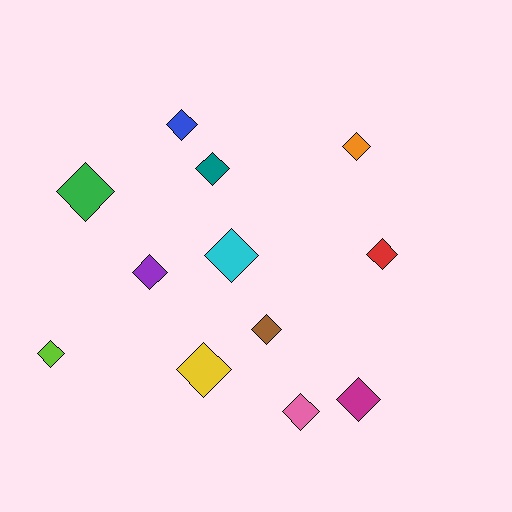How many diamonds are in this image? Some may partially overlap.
There are 12 diamonds.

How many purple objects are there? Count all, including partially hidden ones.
There is 1 purple object.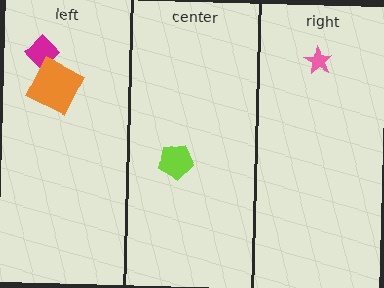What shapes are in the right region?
The pink star.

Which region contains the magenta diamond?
The left region.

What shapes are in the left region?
The magenta diamond, the orange square.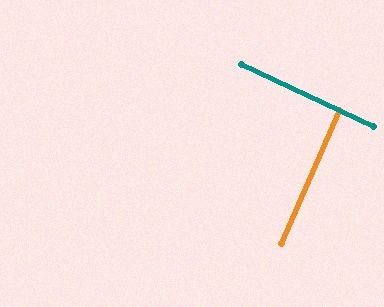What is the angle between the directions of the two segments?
Approximately 89 degrees.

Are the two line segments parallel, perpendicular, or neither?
Perpendicular — they meet at approximately 89°.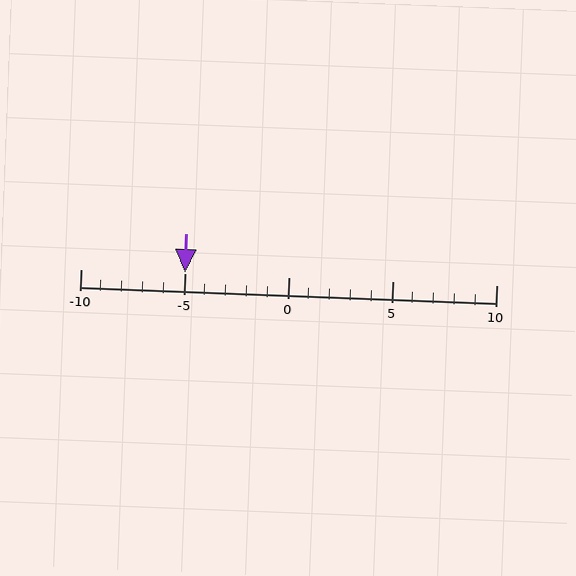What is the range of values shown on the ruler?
The ruler shows values from -10 to 10.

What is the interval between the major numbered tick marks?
The major tick marks are spaced 5 units apart.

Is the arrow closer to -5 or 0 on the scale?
The arrow is closer to -5.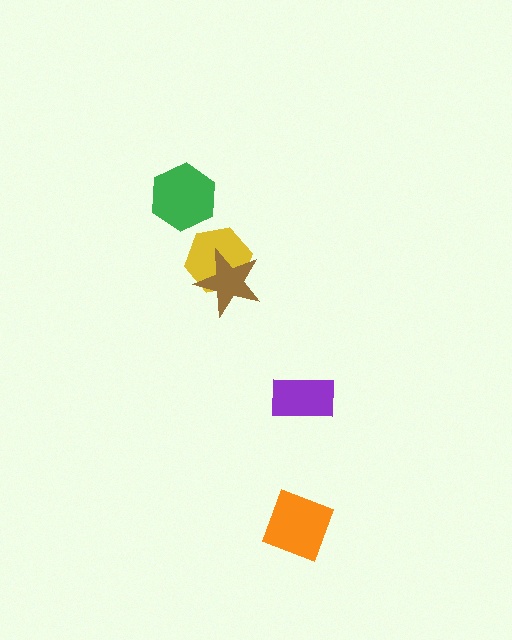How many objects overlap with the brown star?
1 object overlaps with the brown star.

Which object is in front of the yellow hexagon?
The brown star is in front of the yellow hexagon.